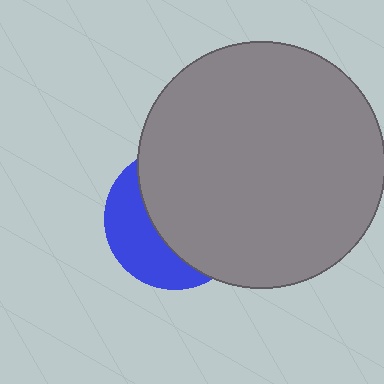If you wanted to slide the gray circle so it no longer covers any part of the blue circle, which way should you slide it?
Slide it right — that is the most direct way to separate the two shapes.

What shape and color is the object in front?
The object in front is a gray circle.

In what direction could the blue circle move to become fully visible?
The blue circle could move left. That would shift it out from behind the gray circle entirely.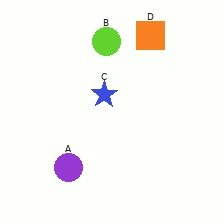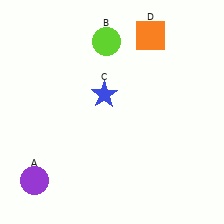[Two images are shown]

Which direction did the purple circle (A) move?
The purple circle (A) moved left.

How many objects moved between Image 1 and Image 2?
1 object moved between the two images.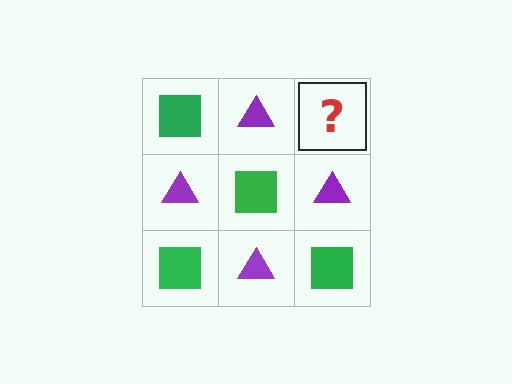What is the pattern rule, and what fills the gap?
The rule is that it alternates green square and purple triangle in a checkerboard pattern. The gap should be filled with a green square.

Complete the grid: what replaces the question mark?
The question mark should be replaced with a green square.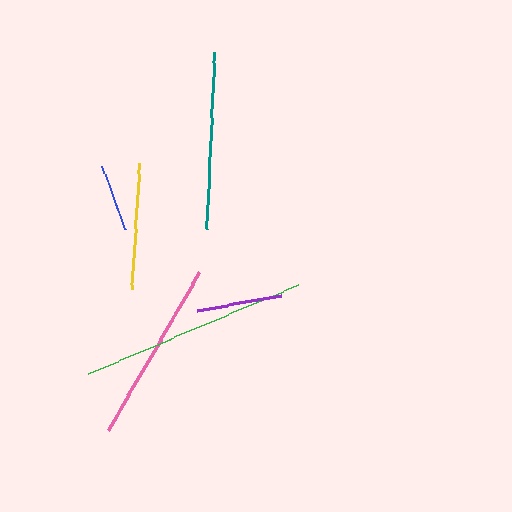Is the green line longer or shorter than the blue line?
The green line is longer than the blue line.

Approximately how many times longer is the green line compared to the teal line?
The green line is approximately 1.3 times the length of the teal line.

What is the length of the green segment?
The green segment is approximately 227 pixels long.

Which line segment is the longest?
The green line is the longest at approximately 227 pixels.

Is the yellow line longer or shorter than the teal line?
The teal line is longer than the yellow line.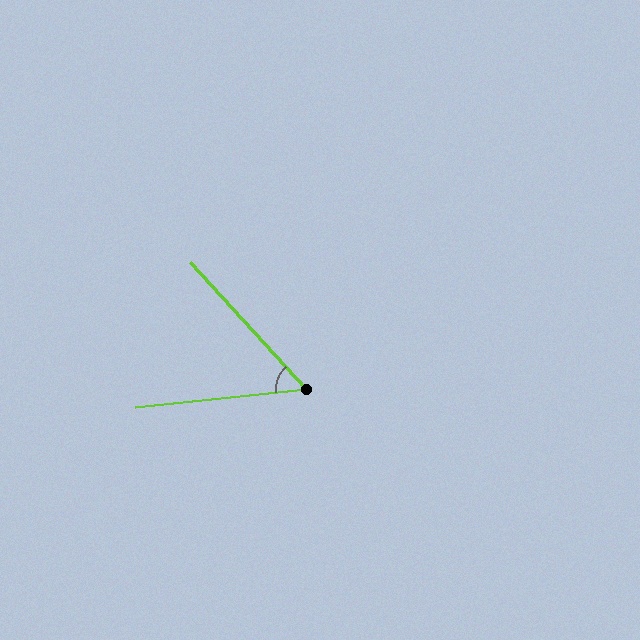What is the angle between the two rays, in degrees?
Approximately 54 degrees.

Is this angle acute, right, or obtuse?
It is acute.